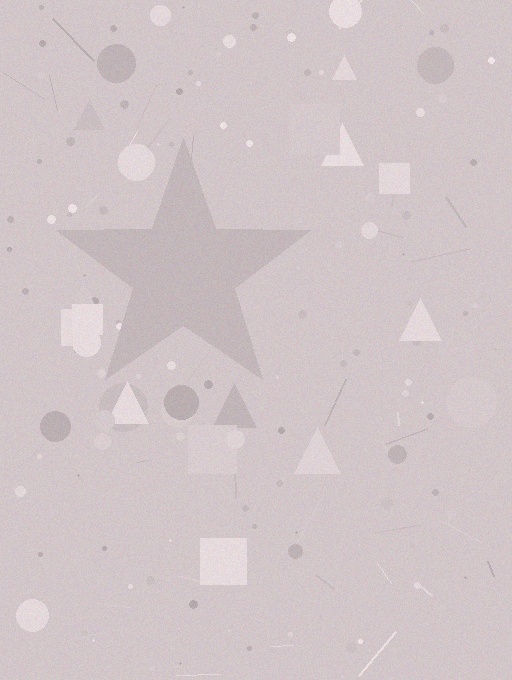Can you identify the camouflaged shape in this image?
The camouflaged shape is a star.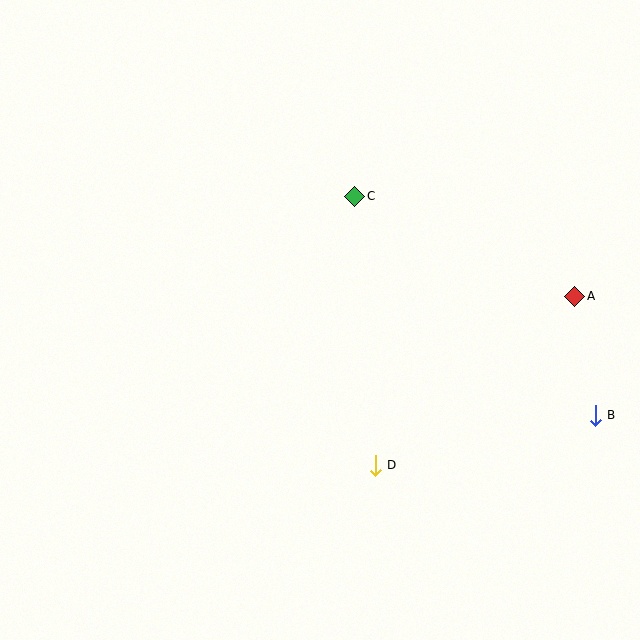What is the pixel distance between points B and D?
The distance between B and D is 226 pixels.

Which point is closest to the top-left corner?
Point C is closest to the top-left corner.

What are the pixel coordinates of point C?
Point C is at (355, 196).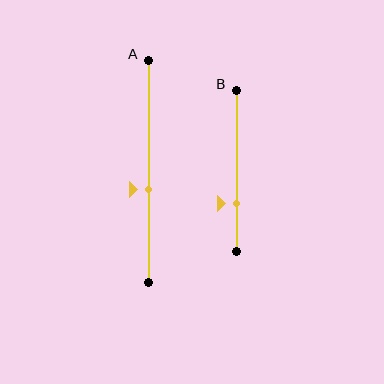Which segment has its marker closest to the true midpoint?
Segment A has its marker closest to the true midpoint.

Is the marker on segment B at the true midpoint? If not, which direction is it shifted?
No, the marker on segment B is shifted downward by about 20% of the segment length.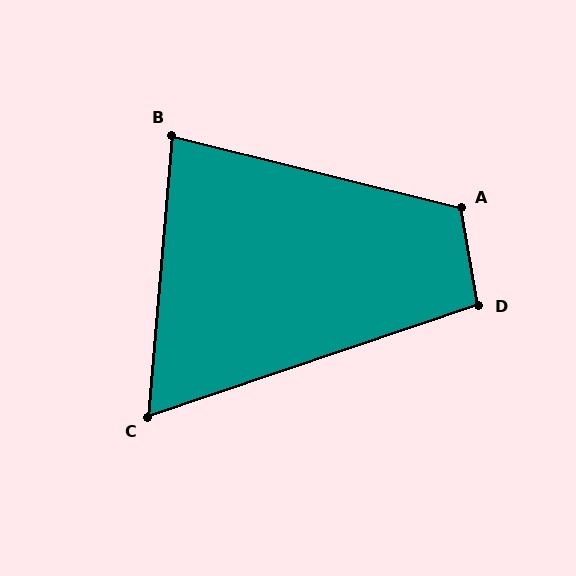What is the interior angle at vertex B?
Approximately 81 degrees (acute).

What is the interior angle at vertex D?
Approximately 99 degrees (obtuse).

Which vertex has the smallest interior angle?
C, at approximately 66 degrees.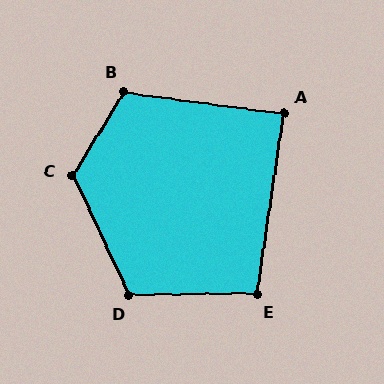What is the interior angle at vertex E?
Approximately 99 degrees (obtuse).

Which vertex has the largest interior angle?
C, at approximately 123 degrees.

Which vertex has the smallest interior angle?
A, at approximately 89 degrees.